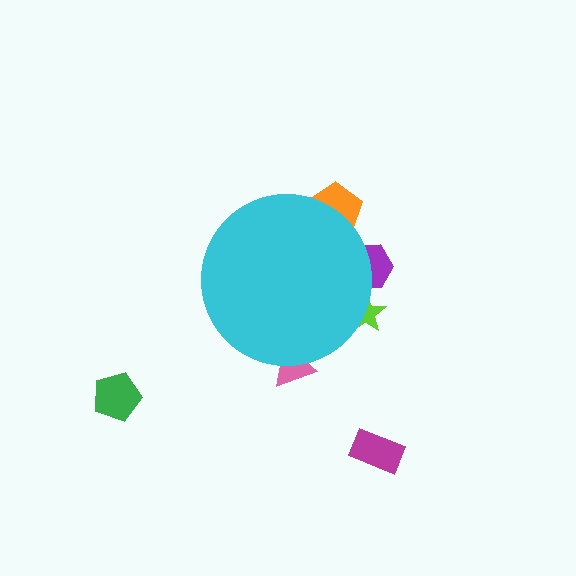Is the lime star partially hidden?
Yes, the lime star is partially hidden behind the cyan circle.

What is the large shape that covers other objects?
A cyan circle.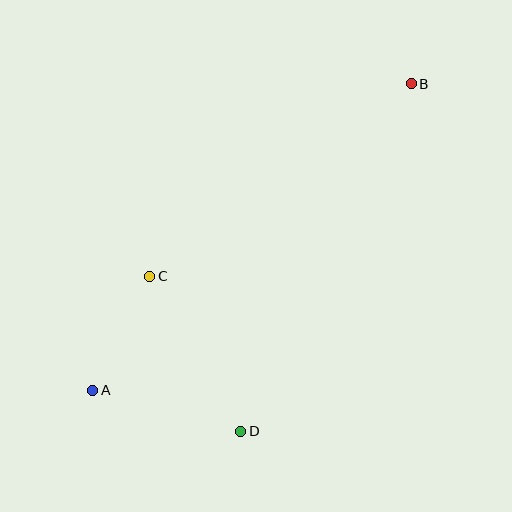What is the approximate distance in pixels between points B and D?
The distance between B and D is approximately 387 pixels.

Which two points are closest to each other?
Points A and C are closest to each other.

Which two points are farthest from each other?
Points A and B are farthest from each other.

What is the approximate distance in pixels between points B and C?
The distance between B and C is approximately 325 pixels.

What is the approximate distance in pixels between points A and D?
The distance between A and D is approximately 154 pixels.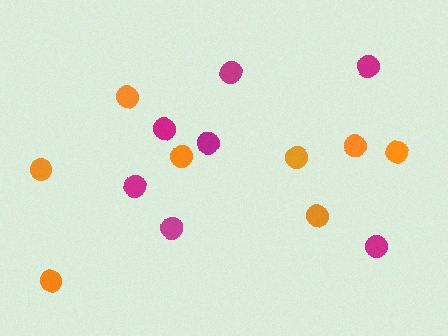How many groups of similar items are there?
There are 2 groups: one group of magenta circles (7) and one group of orange circles (8).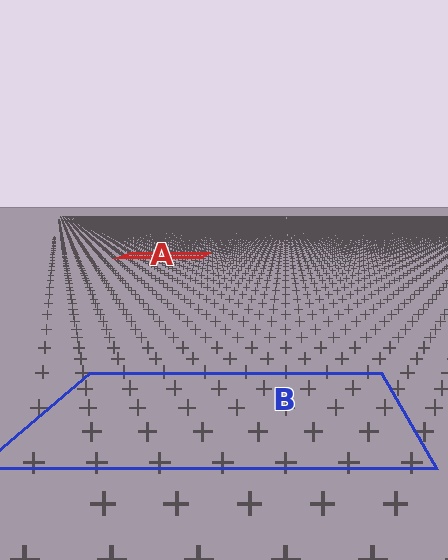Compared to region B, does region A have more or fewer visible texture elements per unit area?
Region A has more texture elements per unit area — they are packed more densely because it is farther away.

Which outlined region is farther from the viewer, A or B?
Region A is farther from the viewer — the texture elements inside it appear smaller and more densely packed.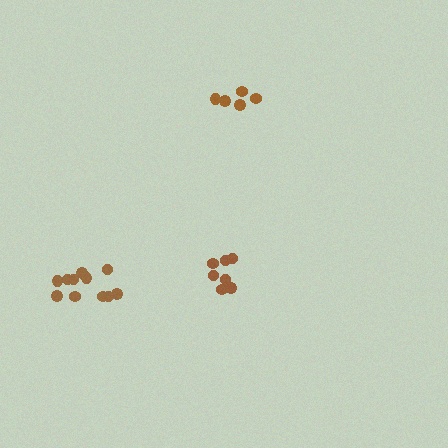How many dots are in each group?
Group 1: 7 dots, Group 2: 11 dots, Group 3: 5 dots (23 total).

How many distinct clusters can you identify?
There are 3 distinct clusters.